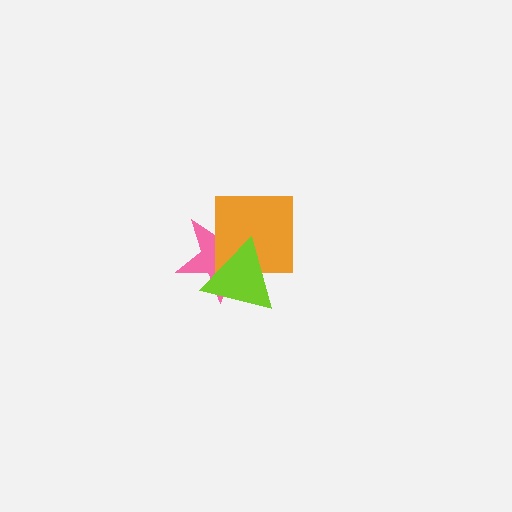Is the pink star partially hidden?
Yes, it is partially covered by another shape.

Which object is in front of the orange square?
The lime triangle is in front of the orange square.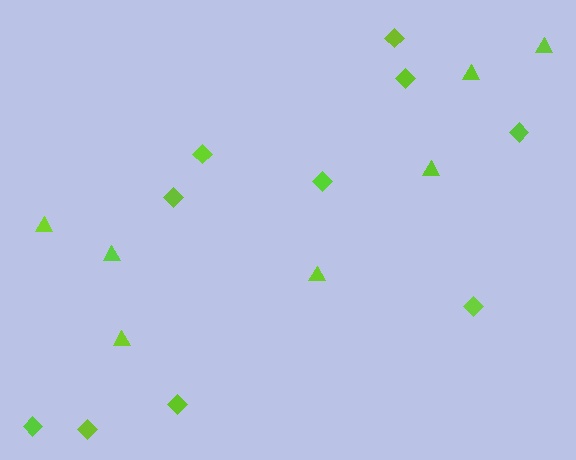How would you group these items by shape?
There are 2 groups: one group of diamonds (10) and one group of triangles (7).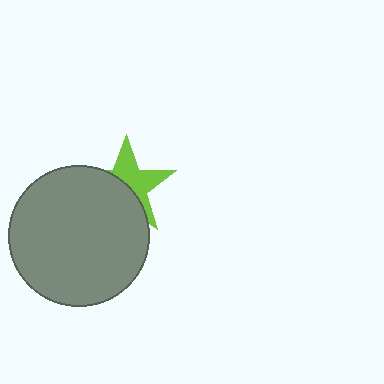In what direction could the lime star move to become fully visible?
The lime star could move toward the upper-right. That would shift it out from behind the gray circle entirely.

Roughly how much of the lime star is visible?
About half of it is visible (roughly 49%).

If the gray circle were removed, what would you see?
You would see the complete lime star.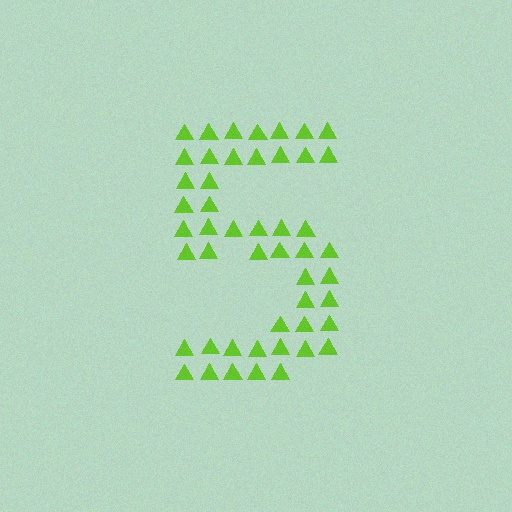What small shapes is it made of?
It is made of small triangles.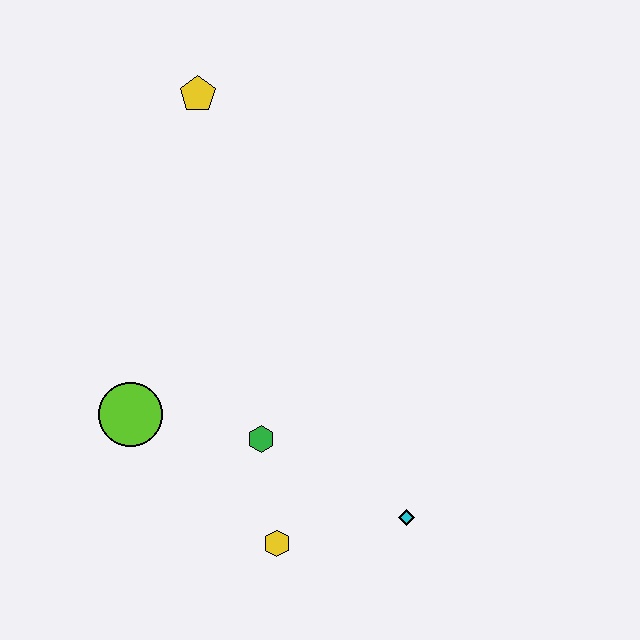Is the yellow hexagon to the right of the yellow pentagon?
Yes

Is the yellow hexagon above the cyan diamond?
No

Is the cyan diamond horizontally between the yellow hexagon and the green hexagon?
No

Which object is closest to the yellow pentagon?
The lime circle is closest to the yellow pentagon.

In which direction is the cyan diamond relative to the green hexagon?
The cyan diamond is to the right of the green hexagon.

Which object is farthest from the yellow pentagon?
The cyan diamond is farthest from the yellow pentagon.